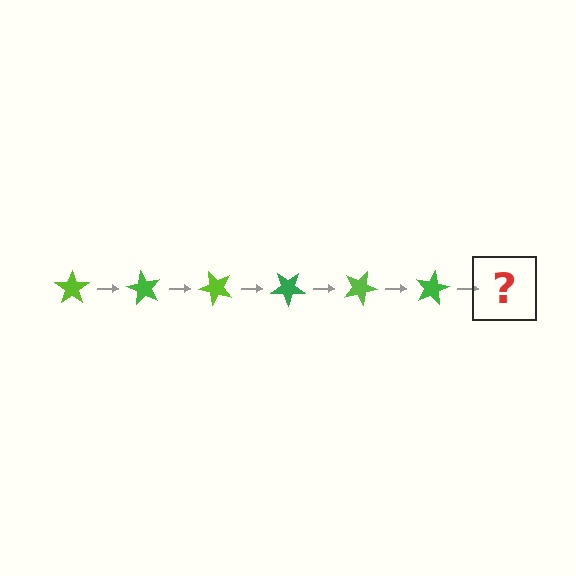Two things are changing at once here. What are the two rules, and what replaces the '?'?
The two rules are that it rotates 60 degrees each step and the color cycles through lime and green. The '?' should be a lime star, rotated 360 degrees from the start.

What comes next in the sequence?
The next element should be a lime star, rotated 360 degrees from the start.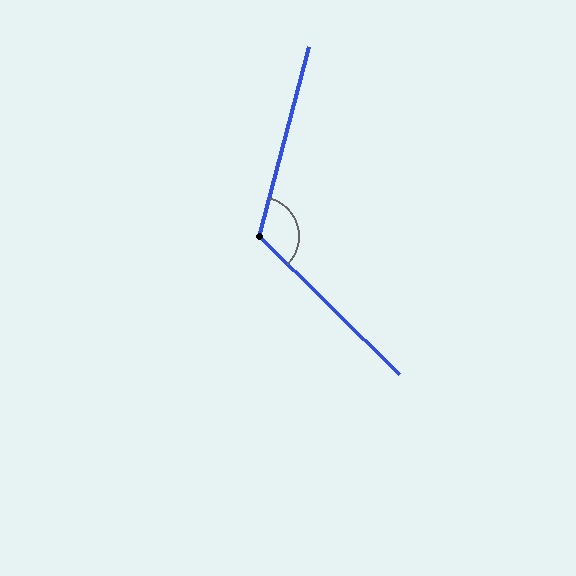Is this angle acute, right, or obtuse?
It is obtuse.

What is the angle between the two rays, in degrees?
Approximately 119 degrees.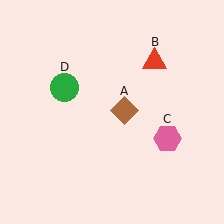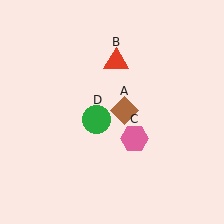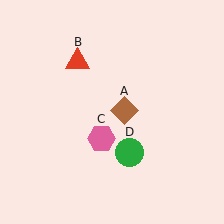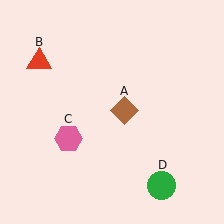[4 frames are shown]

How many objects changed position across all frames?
3 objects changed position: red triangle (object B), pink hexagon (object C), green circle (object D).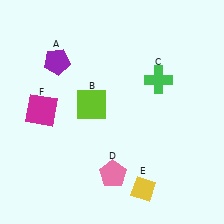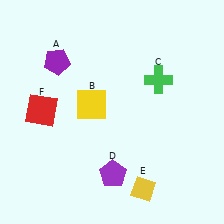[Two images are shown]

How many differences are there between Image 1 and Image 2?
There are 3 differences between the two images.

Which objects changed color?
B changed from lime to yellow. D changed from pink to purple. F changed from magenta to red.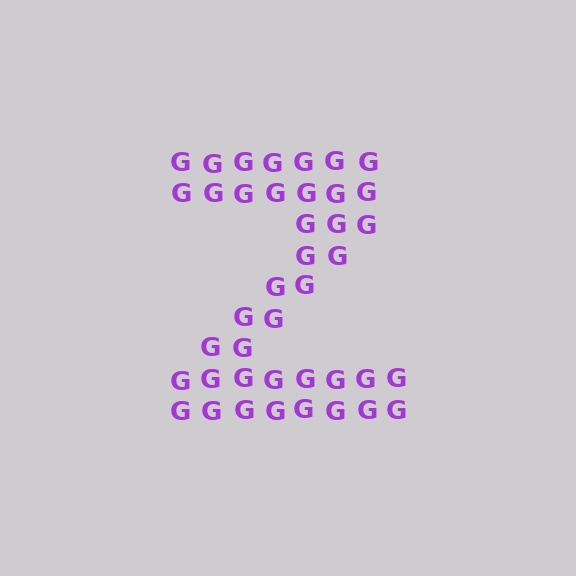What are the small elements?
The small elements are letter G's.